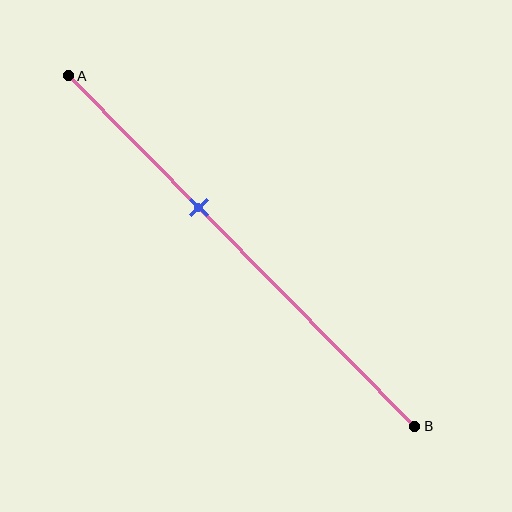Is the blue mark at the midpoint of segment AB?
No, the mark is at about 40% from A, not at the 50% midpoint.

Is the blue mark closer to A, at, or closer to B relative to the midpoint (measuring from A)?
The blue mark is closer to point A than the midpoint of segment AB.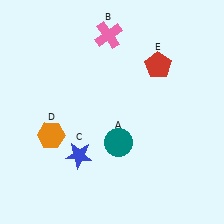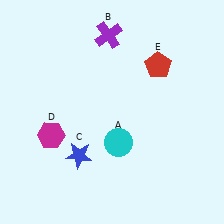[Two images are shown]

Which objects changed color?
A changed from teal to cyan. B changed from pink to purple. D changed from orange to magenta.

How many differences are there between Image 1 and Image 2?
There are 3 differences between the two images.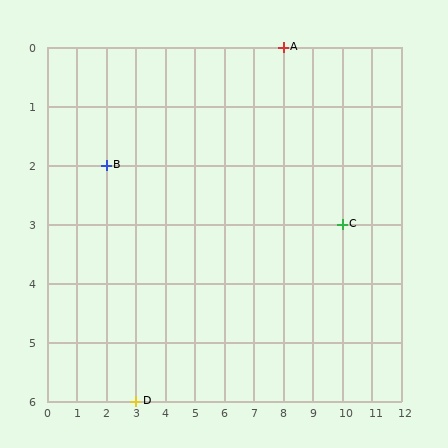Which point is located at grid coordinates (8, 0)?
Point A is at (8, 0).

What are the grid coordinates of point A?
Point A is at grid coordinates (8, 0).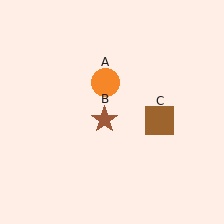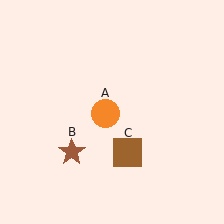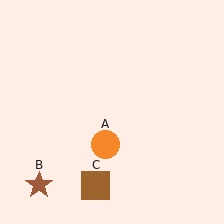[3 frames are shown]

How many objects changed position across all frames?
3 objects changed position: orange circle (object A), brown star (object B), brown square (object C).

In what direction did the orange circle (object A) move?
The orange circle (object A) moved down.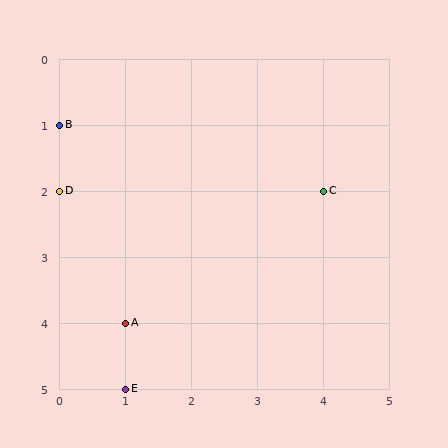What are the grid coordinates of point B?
Point B is at grid coordinates (0, 1).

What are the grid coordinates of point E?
Point E is at grid coordinates (1, 5).